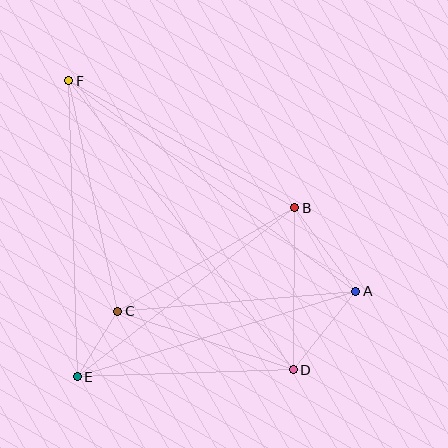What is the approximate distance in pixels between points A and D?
The distance between A and D is approximately 101 pixels.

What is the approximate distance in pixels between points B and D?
The distance between B and D is approximately 162 pixels.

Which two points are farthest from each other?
Points D and F are farthest from each other.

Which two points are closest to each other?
Points C and E are closest to each other.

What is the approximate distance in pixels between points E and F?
The distance between E and F is approximately 296 pixels.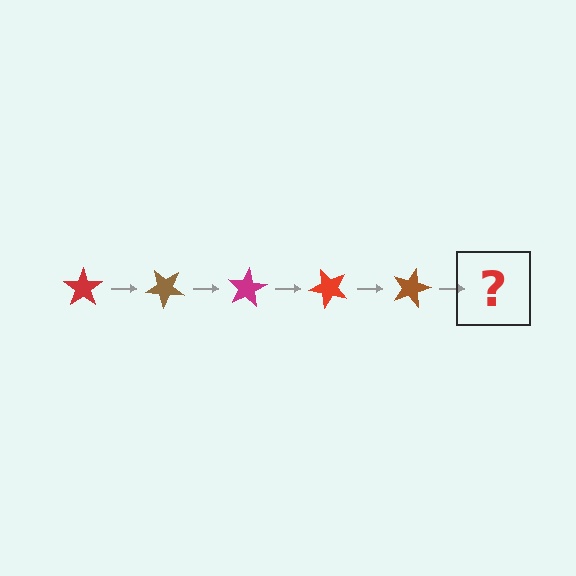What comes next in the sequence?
The next element should be a magenta star, rotated 200 degrees from the start.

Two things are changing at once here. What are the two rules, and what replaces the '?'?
The two rules are that it rotates 40 degrees each step and the color cycles through red, brown, and magenta. The '?' should be a magenta star, rotated 200 degrees from the start.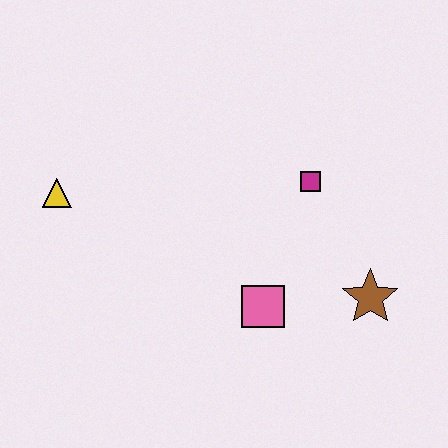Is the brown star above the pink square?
Yes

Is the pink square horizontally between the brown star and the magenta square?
No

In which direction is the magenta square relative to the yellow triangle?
The magenta square is to the right of the yellow triangle.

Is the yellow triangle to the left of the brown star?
Yes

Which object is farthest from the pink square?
The yellow triangle is farthest from the pink square.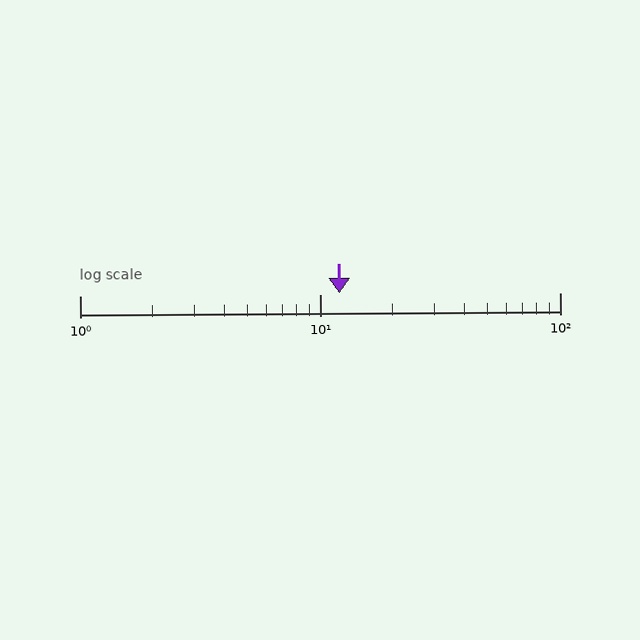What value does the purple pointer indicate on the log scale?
The pointer indicates approximately 12.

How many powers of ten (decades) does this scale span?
The scale spans 2 decades, from 1 to 100.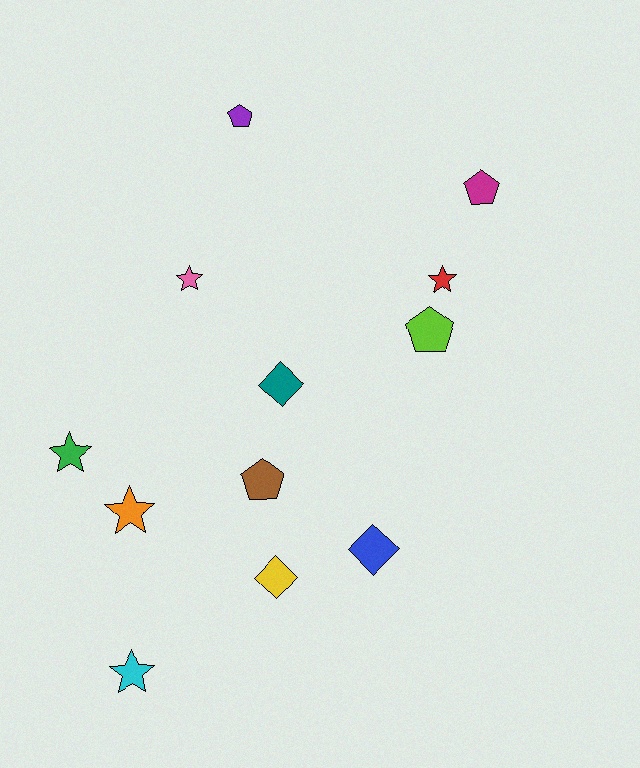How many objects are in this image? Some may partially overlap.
There are 12 objects.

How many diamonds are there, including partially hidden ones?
There are 3 diamonds.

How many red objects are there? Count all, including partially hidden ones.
There is 1 red object.